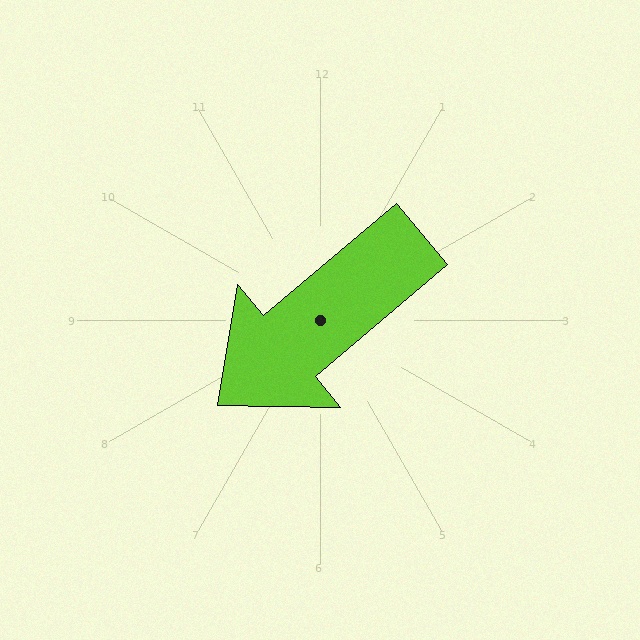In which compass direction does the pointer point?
Southwest.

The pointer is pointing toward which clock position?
Roughly 8 o'clock.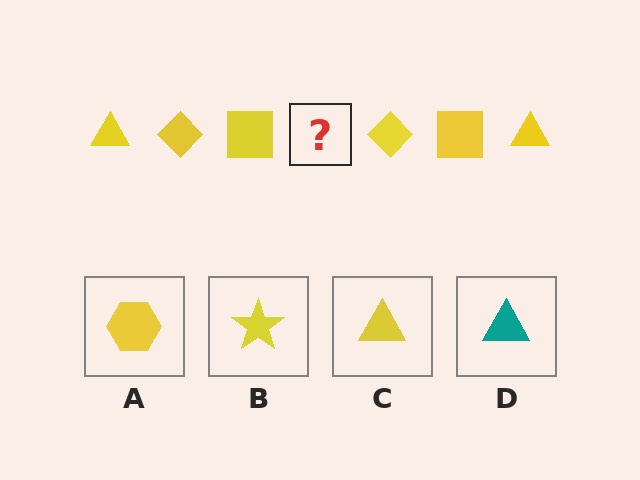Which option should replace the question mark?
Option C.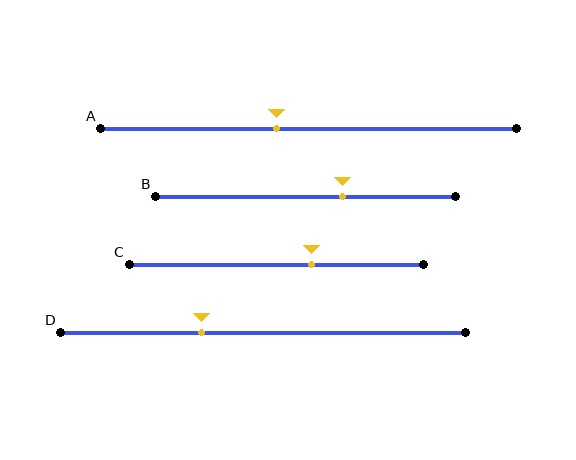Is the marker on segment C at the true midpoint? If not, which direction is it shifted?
No, the marker on segment C is shifted to the right by about 12% of the segment length.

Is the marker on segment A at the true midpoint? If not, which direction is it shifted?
No, the marker on segment A is shifted to the left by about 8% of the segment length.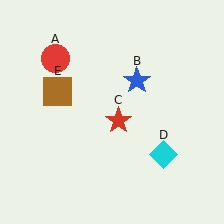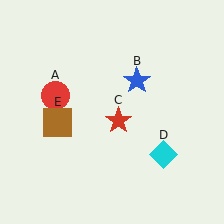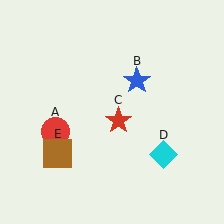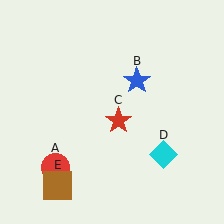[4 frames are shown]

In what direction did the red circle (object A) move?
The red circle (object A) moved down.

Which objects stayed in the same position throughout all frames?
Blue star (object B) and red star (object C) and cyan diamond (object D) remained stationary.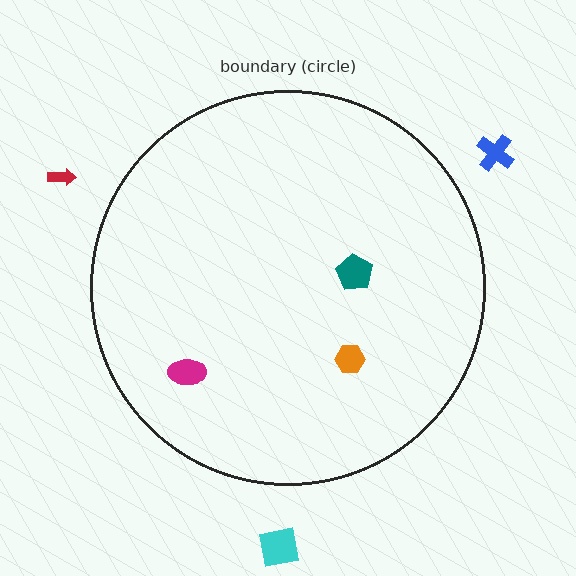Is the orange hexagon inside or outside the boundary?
Inside.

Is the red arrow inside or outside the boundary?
Outside.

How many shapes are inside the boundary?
3 inside, 3 outside.